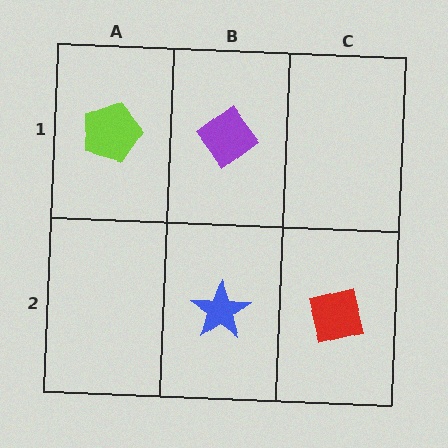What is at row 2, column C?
A red square.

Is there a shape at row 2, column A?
No, that cell is empty.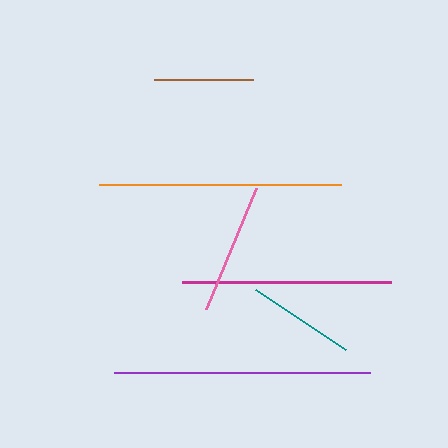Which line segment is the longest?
The purple line is the longest at approximately 257 pixels.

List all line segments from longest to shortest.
From longest to shortest: purple, orange, magenta, pink, teal, brown.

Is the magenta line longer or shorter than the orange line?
The orange line is longer than the magenta line.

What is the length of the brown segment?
The brown segment is approximately 99 pixels long.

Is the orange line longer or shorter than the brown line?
The orange line is longer than the brown line.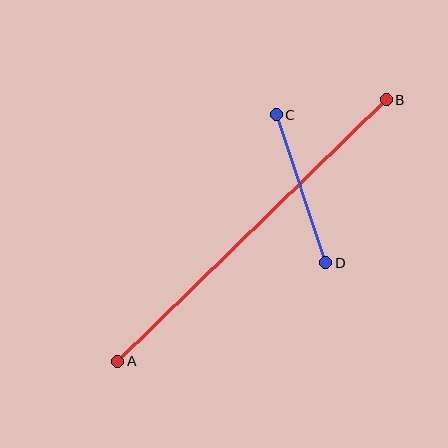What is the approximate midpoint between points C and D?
The midpoint is at approximately (301, 189) pixels.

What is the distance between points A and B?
The distance is approximately 375 pixels.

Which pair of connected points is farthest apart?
Points A and B are farthest apart.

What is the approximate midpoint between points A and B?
The midpoint is at approximately (252, 230) pixels.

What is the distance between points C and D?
The distance is approximately 156 pixels.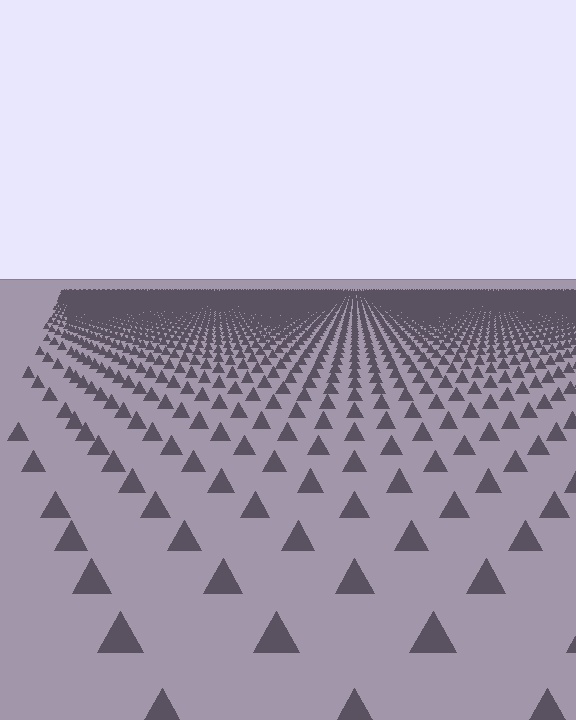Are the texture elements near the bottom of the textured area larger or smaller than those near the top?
Larger. Near the bottom, elements are closer to the viewer and appear at a bigger on-screen size.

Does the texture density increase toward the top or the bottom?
Density increases toward the top.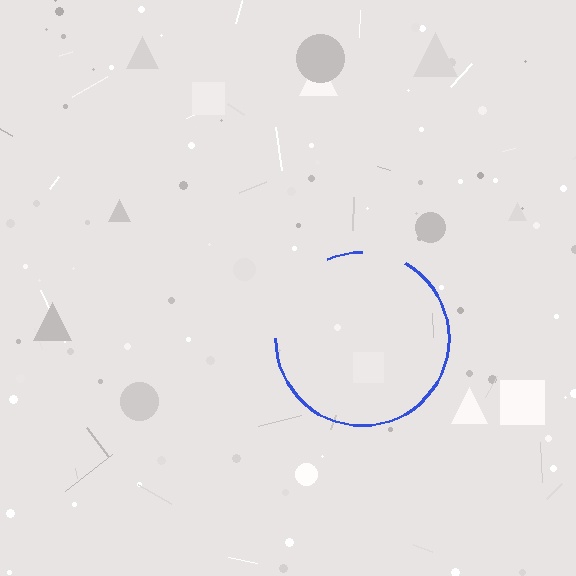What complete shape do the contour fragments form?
The contour fragments form a circle.